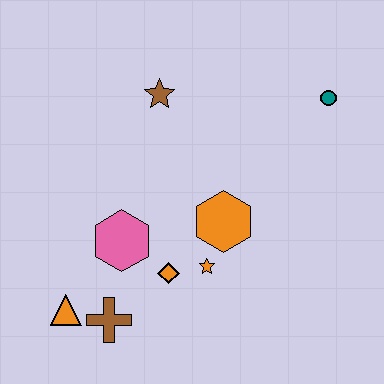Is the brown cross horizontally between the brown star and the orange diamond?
No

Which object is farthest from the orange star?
The teal circle is farthest from the orange star.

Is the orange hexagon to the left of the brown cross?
No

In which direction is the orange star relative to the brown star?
The orange star is below the brown star.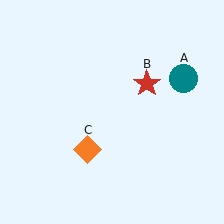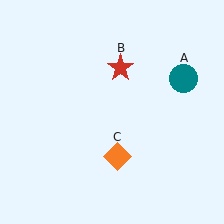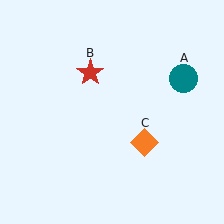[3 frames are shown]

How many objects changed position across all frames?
2 objects changed position: red star (object B), orange diamond (object C).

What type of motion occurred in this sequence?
The red star (object B), orange diamond (object C) rotated counterclockwise around the center of the scene.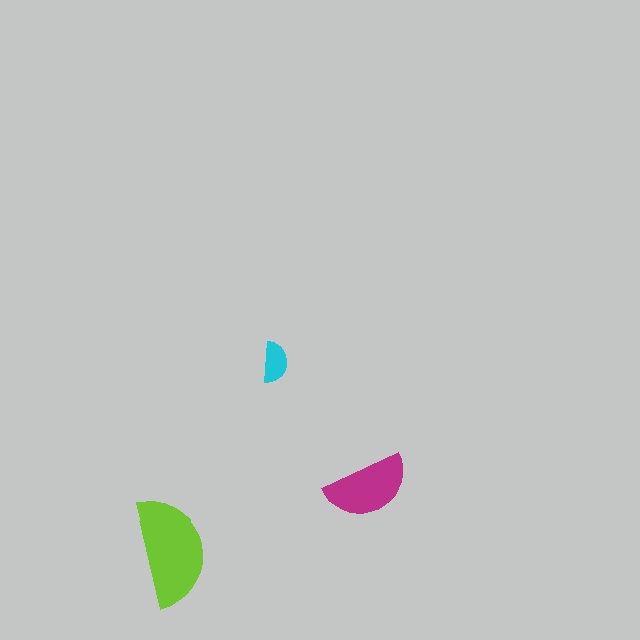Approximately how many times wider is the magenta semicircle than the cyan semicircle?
About 2 times wider.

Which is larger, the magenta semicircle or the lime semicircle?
The lime one.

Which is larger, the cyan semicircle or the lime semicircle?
The lime one.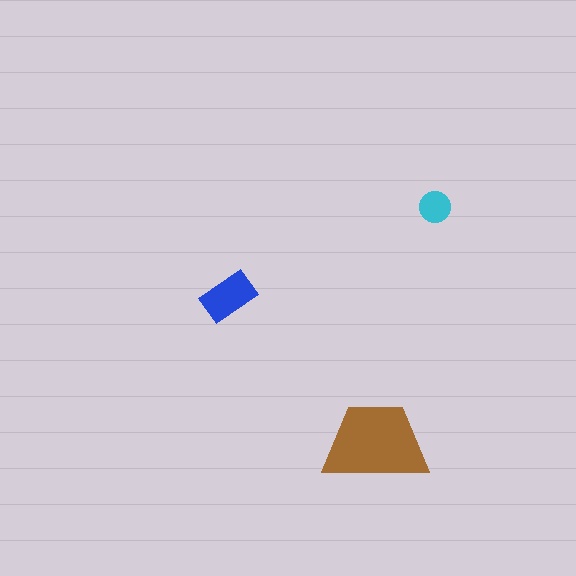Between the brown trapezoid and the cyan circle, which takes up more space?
The brown trapezoid.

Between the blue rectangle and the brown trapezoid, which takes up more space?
The brown trapezoid.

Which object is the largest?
The brown trapezoid.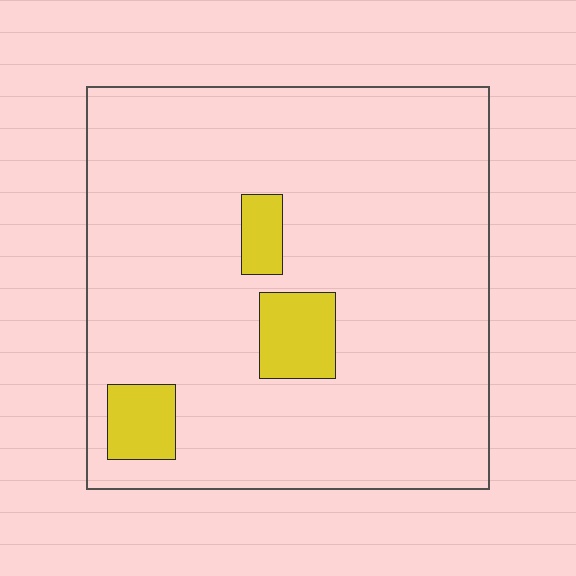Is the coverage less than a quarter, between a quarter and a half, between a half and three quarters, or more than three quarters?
Less than a quarter.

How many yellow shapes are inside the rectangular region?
3.